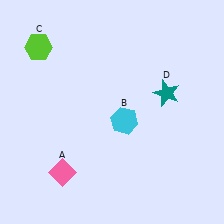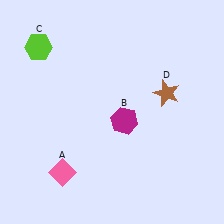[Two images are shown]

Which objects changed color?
B changed from cyan to magenta. D changed from teal to brown.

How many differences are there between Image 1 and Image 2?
There are 2 differences between the two images.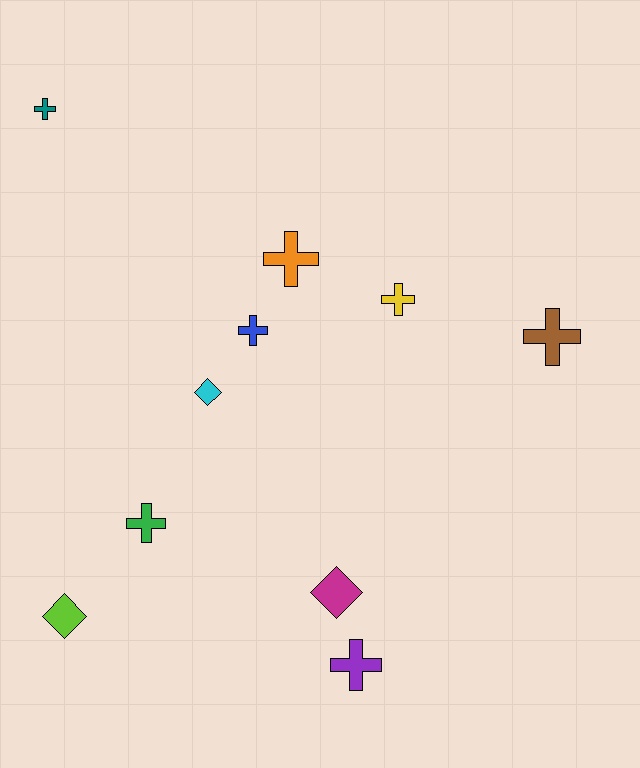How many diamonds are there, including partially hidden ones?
There are 3 diamonds.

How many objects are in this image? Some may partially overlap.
There are 10 objects.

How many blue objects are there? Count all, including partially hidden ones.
There is 1 blue object.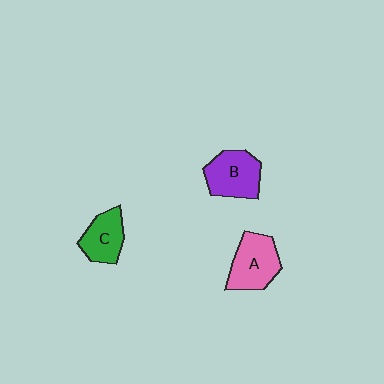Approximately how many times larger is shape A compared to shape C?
Approximately 1.3 times.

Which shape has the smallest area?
Shape C (green).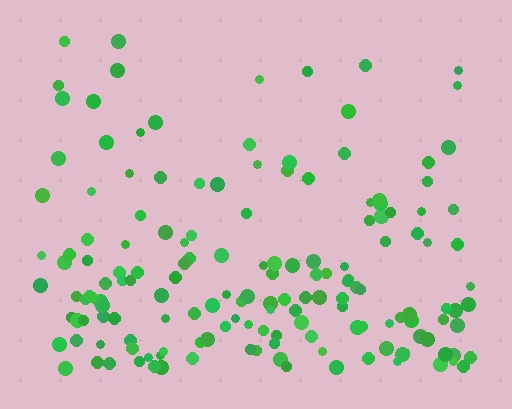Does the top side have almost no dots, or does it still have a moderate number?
Still a moderate number, just noticeably fewer than the bottom.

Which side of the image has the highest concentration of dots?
The bottom.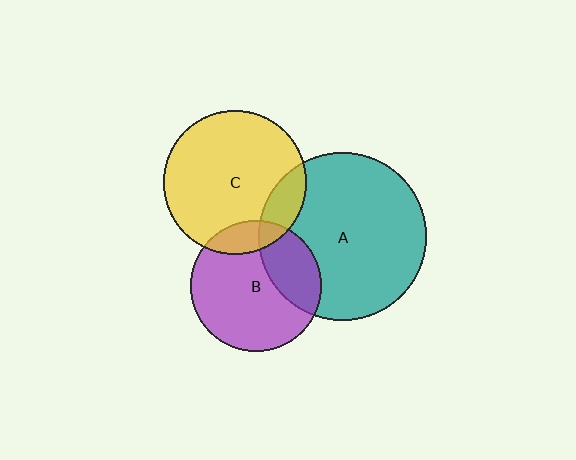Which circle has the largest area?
Circle A (teal).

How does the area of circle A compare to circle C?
Approximately 1.4 times.